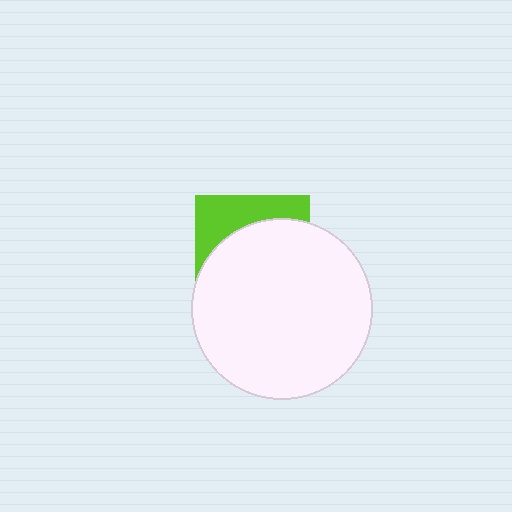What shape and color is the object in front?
The object in front is a white circle.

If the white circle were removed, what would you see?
You would see the complete lime square.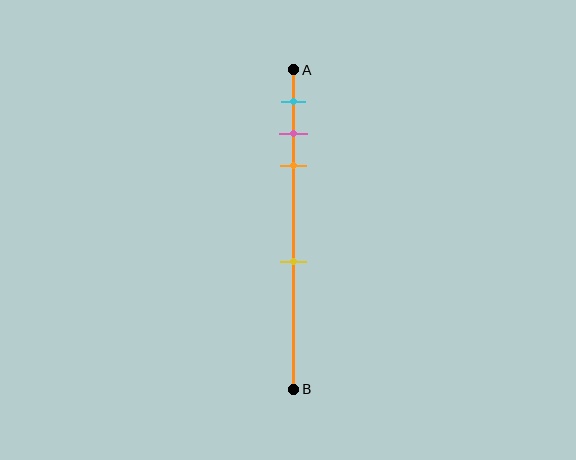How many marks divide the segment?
There are 4 marks dividing the segment.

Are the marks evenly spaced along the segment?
No, the marks are not evenly spaced.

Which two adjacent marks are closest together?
The pink and orange marks are the closest adjacent pair.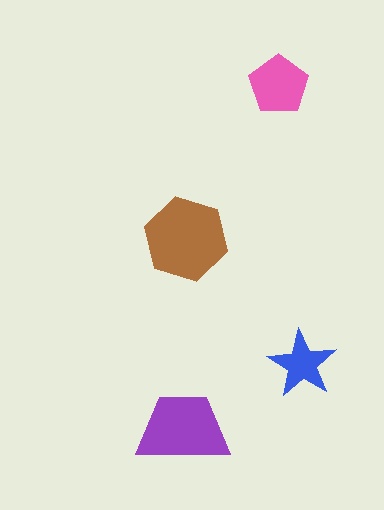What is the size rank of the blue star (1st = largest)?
4th.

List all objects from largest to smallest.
The brown hexagon, the purple trapezoid, the pink pentagon, the blue star.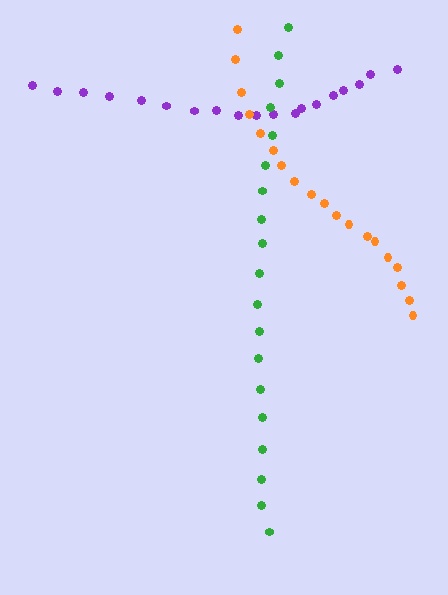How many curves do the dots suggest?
There are 3 distinct paths.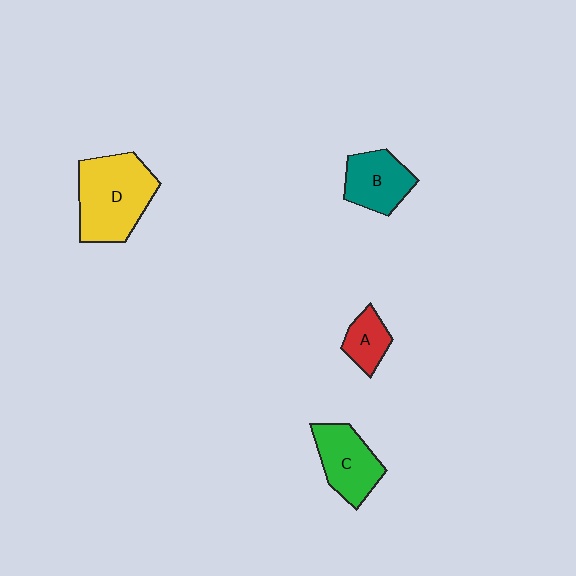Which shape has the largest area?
Shape D (yellow).